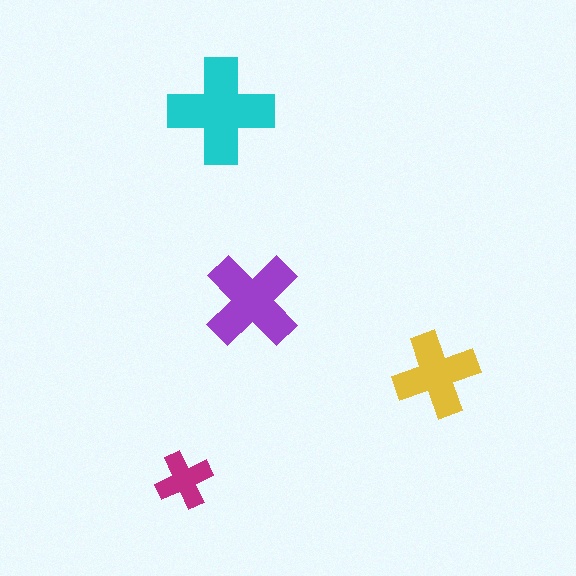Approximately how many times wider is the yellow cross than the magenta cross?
About 1.5 times wider.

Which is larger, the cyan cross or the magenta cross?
The cyan one.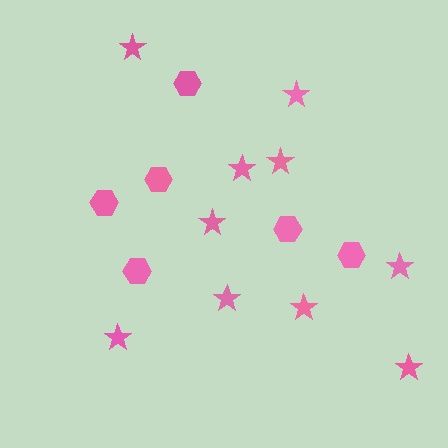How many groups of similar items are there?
There are 2 groups: one group of stars (10) and one group of hexagons (6).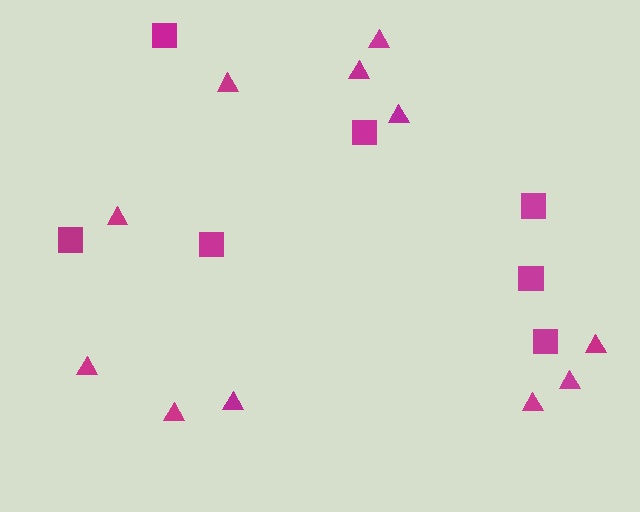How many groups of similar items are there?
There are 2 groups: one group of triangles (11) and one group of squares (7).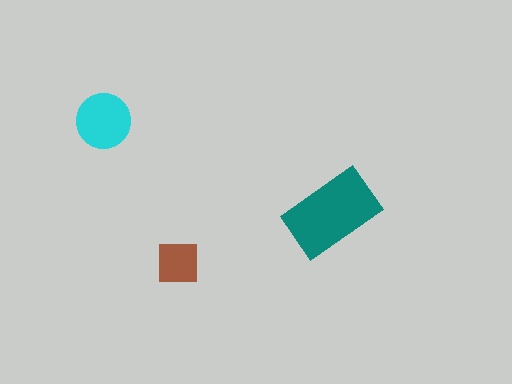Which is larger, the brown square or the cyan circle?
The cyan circle.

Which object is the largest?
The teal rectangle.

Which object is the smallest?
The brown square.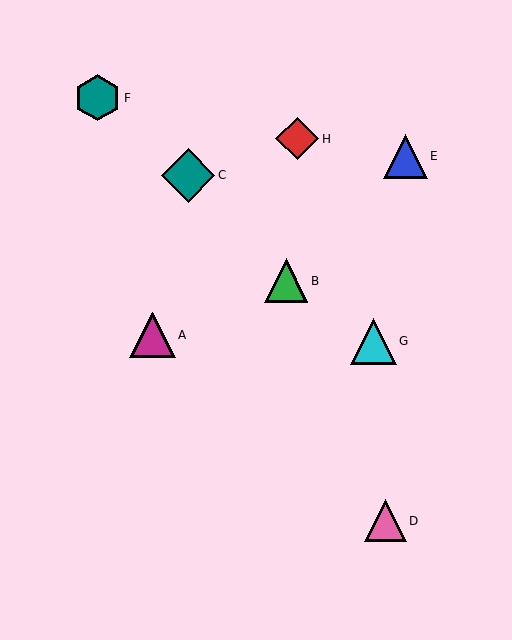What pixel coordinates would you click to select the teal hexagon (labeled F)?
Click at (97, 98) to select the teal hexagon F.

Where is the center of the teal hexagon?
The center of the teal hexagon is at (97, 98).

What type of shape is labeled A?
Shape A is a magenta triangle.